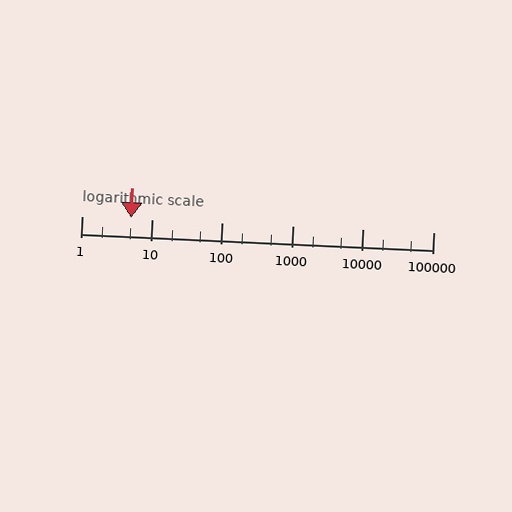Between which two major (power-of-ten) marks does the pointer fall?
The pointer is between 1 and 10.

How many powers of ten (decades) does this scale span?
The scale spans 5 decades, from 1 to 100000.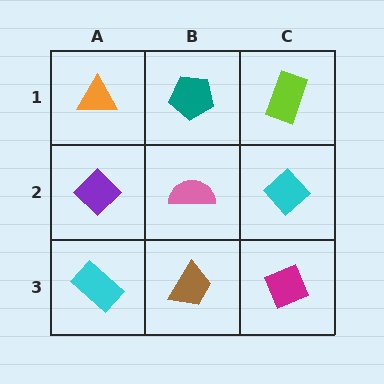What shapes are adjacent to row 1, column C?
A cyan diamond (row 2, column C), a teal pentagon (row 1, column B).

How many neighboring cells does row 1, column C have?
2.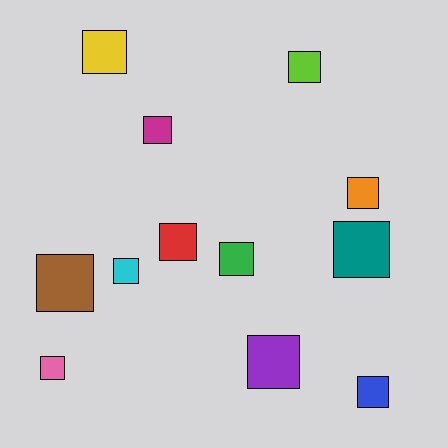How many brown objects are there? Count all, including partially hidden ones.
There is 1 brown object.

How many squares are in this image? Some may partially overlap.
There are 12 squares.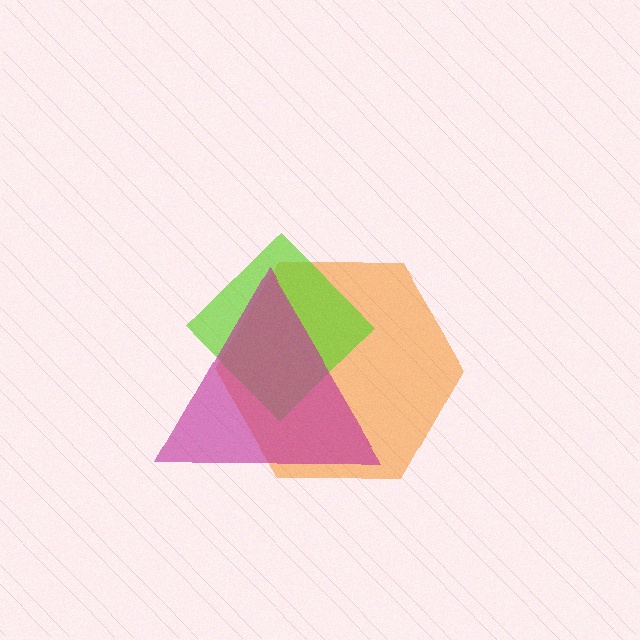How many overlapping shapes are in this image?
There are 3 overlapping shapes in the image.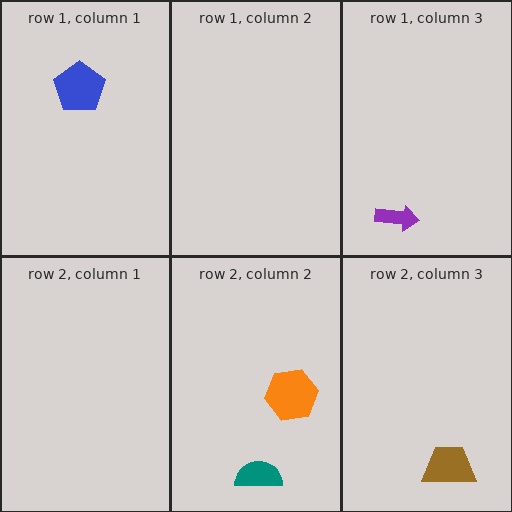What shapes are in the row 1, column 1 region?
The blue pentagon.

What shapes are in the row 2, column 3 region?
The brown trapezoid.